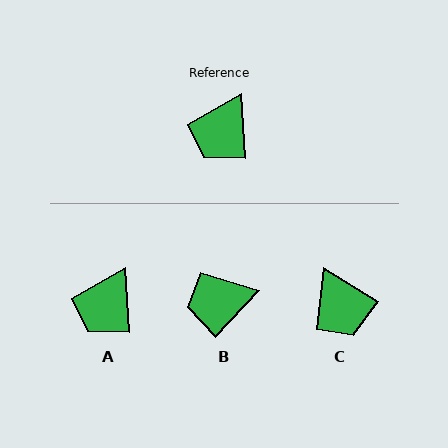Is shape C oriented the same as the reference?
No, it is off by about 54 degrees.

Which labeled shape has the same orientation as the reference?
A.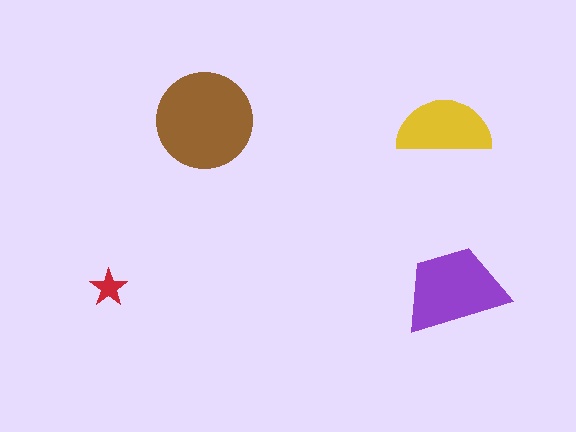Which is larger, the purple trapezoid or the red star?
The purple trapezoid.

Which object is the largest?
The brown circle.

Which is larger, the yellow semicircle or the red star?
The yellow semicircle.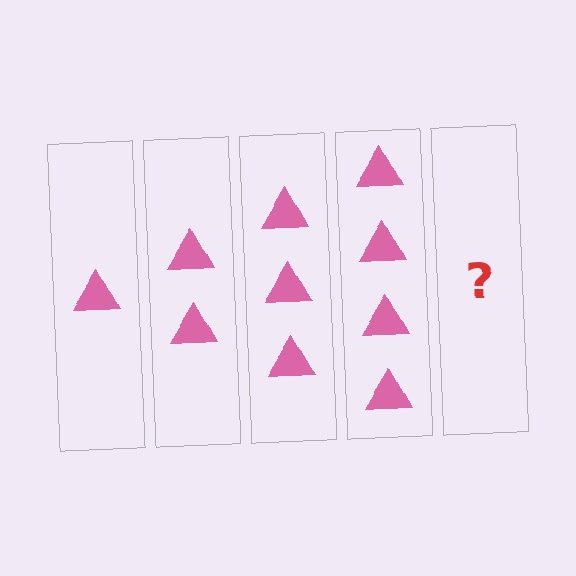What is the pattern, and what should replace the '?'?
The pattern is that each step adds one more triangle. The '?' should be 5 triangles.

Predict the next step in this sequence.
The next step is 5 triangles.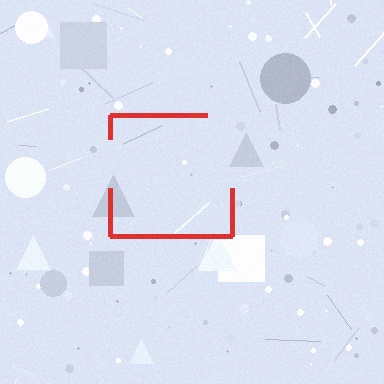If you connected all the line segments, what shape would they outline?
They would outline a square.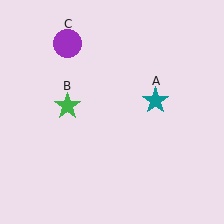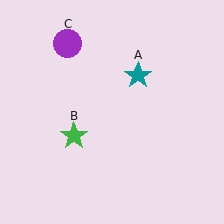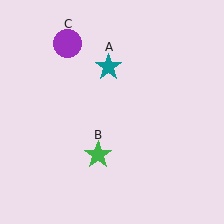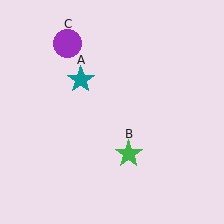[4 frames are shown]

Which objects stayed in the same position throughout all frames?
Purple circle (object C) remained stationary.